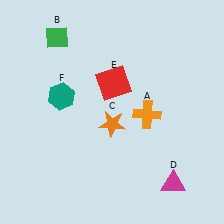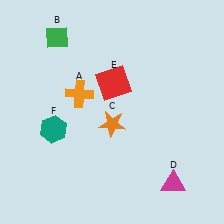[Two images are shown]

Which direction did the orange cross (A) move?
The orange cross (A) moved left.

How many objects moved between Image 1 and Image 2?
2 objects moved between the two images.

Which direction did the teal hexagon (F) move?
The teal hexagon (F) moved down.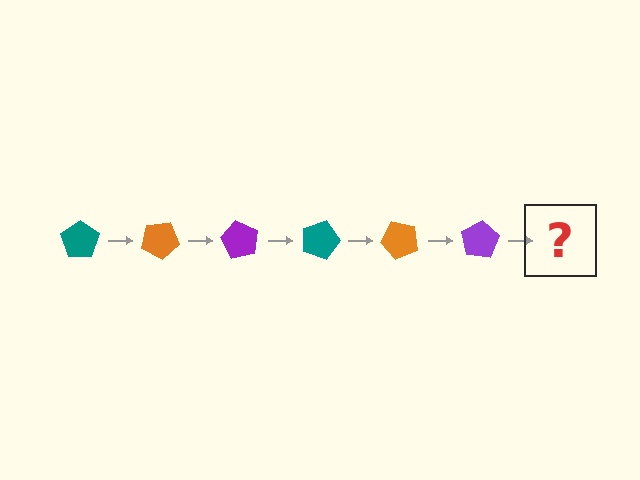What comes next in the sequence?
The next element should be a teal pentagon, rotated 180 degrees from the start.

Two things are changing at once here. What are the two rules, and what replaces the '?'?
The two rules are that it rotates 30 degrees each step and the color cycles through teal, orange, and purple. The '?' should be a teal pentagon, rotated 180 degrees from the start.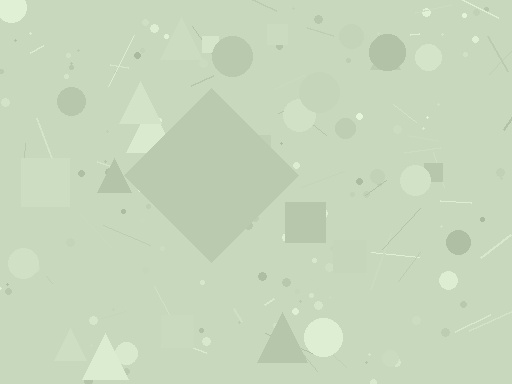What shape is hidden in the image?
A diamond is hidden in the image.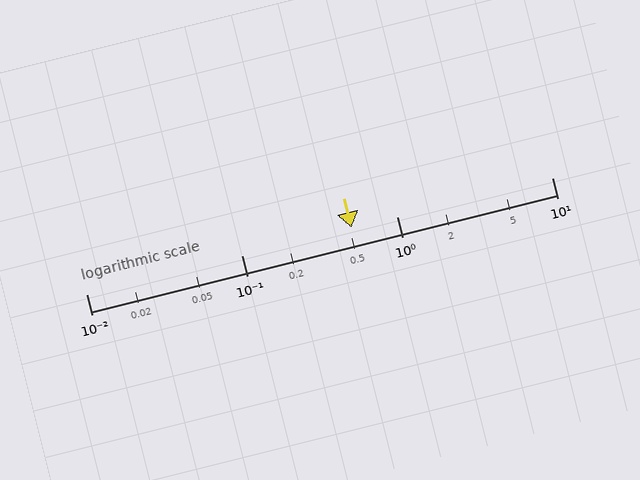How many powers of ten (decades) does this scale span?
The scale spans 3 decades, from 0.01 to 10.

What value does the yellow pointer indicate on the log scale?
The pointer indicates approximately 0.51.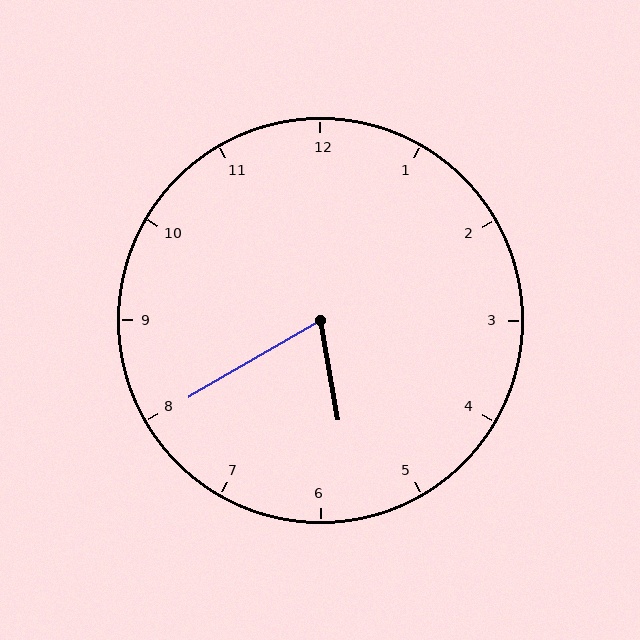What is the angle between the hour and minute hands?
Approximately 70 degrees.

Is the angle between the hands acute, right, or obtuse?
It is acute.